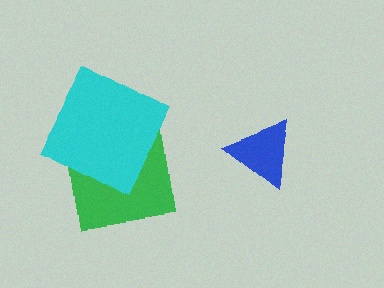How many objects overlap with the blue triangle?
0 objects overlap with the blue triangle.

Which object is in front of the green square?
The cyan square is in front of the green square.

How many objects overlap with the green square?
1 object overlaps with the green square.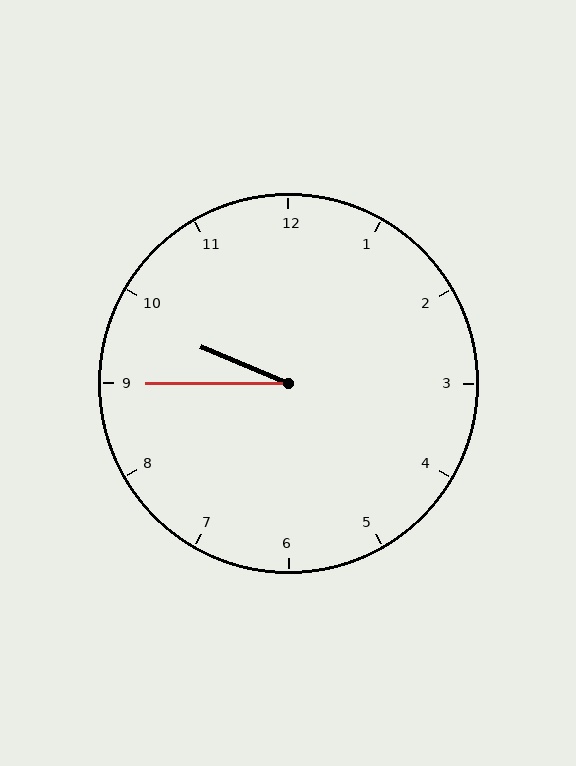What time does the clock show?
9:45.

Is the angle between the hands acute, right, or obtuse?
It is acute.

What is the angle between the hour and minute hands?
Approximately 22 degrees.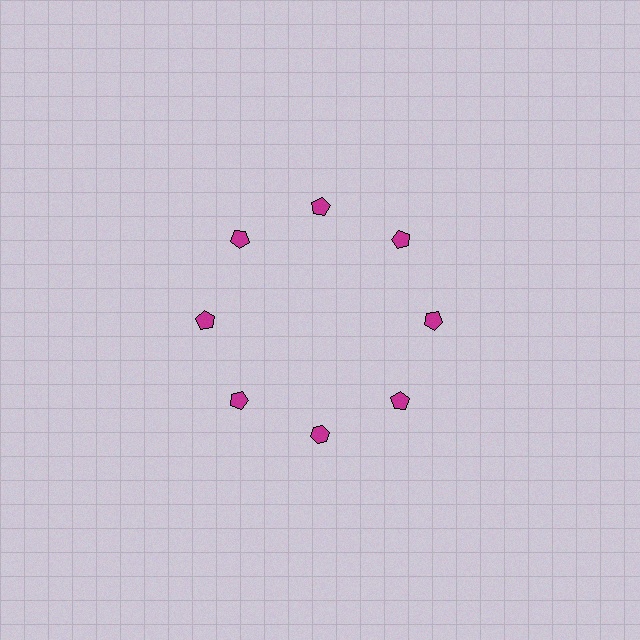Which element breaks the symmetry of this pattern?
The magenta hexagon at roughly the 6 o'clock position breaks the symmetry. All other shapes are magenta pentagons.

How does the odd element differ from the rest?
It has a different shape: hexagon instead of pentagon.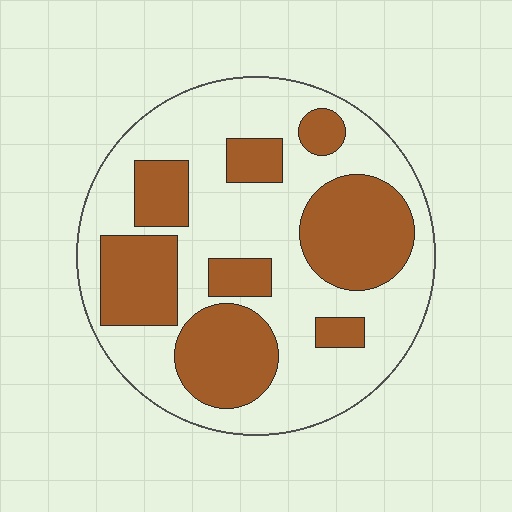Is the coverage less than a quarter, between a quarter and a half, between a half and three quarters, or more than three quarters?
Between a quarter and a half.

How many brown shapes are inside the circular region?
8.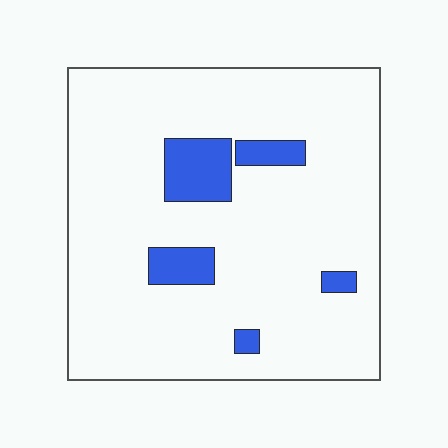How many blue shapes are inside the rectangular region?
5.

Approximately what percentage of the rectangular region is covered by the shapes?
Approximately 10%.